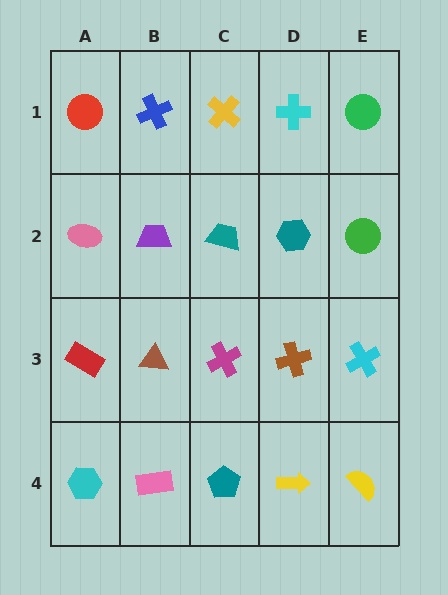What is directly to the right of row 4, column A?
A pink rectangle.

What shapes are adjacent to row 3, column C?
A teal trapezoid (row 2, column C), a teal pentagon (row 4, column C), a brown triangle (row 3, column B), a brown cross (row 3, column D).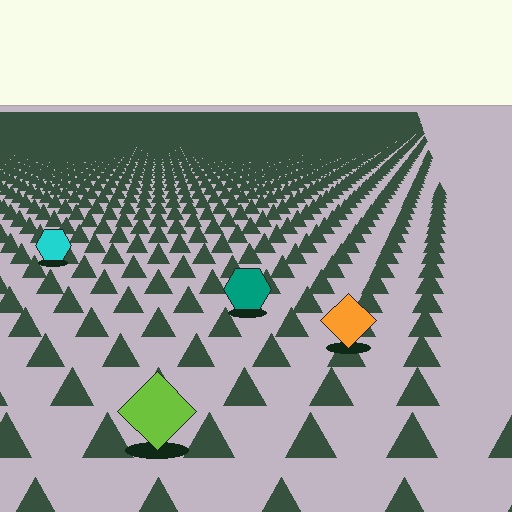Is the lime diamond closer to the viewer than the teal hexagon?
Yes. The lime diamond is closer — you can tell from the texture gradient: the ground texture is coarser near it.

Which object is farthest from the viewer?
The cyan hexagon is farthest from the viewer. It appears smaller and the ground texture around it is denser.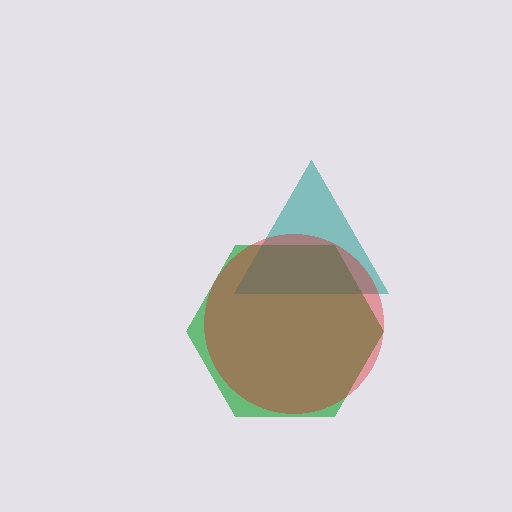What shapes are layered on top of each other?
The layered shapes are: a green hexagon, a teal triangle, a red circle.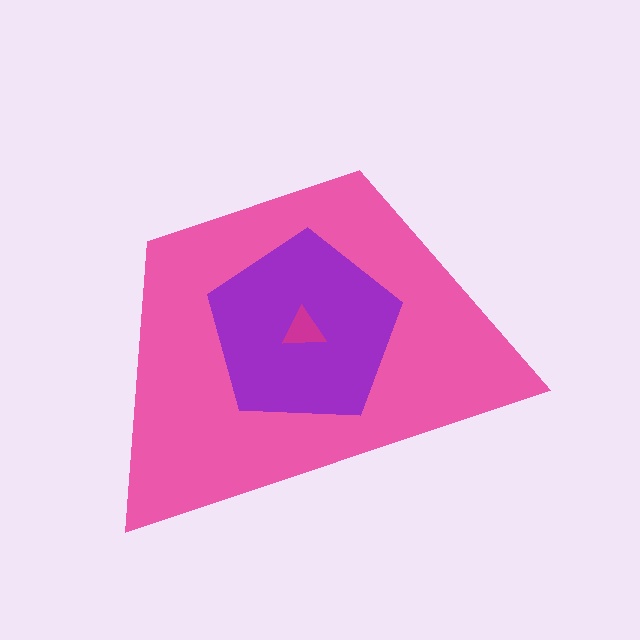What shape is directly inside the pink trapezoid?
The purple pentagon.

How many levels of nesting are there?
3.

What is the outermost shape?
The pink trapezoid.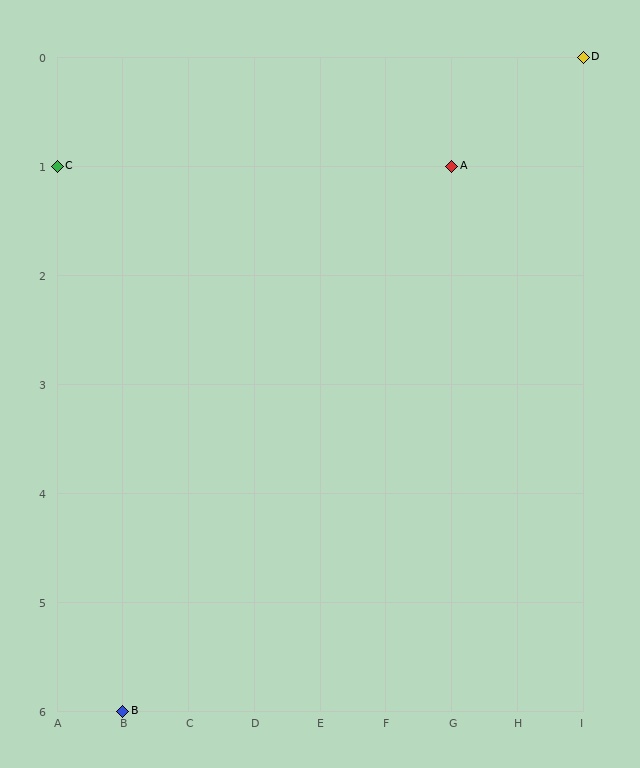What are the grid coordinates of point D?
Point D is at grid coordinates (I, 0).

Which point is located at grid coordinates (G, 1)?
Point A is at (G, 1).